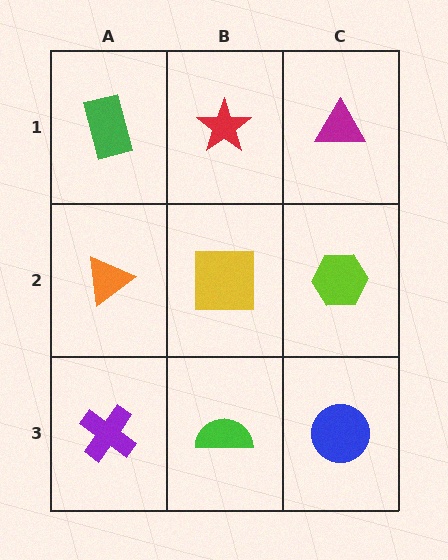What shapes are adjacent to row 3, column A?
An orange triangle (row 2, column A), a green semicircle (row 3, column B).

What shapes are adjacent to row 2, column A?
A green rectangle (row 1, column A), a purple cross (row 3, column A), a yellow square (row 2, column B).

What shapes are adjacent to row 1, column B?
A yellow square (row 2, column B), a green rectangle (row 1, column A), a magenta triangle (row 1, column C).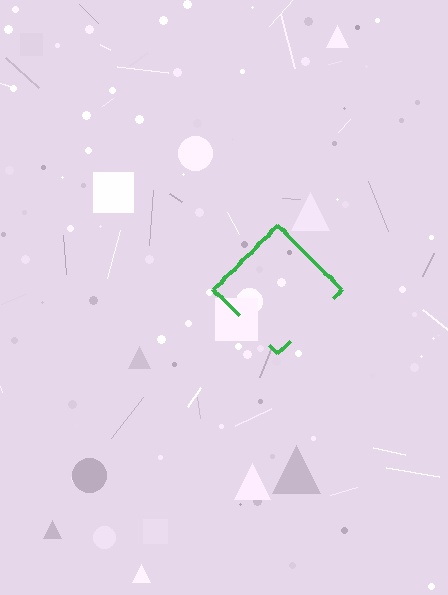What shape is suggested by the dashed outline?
The dashed outline suggests a diamond.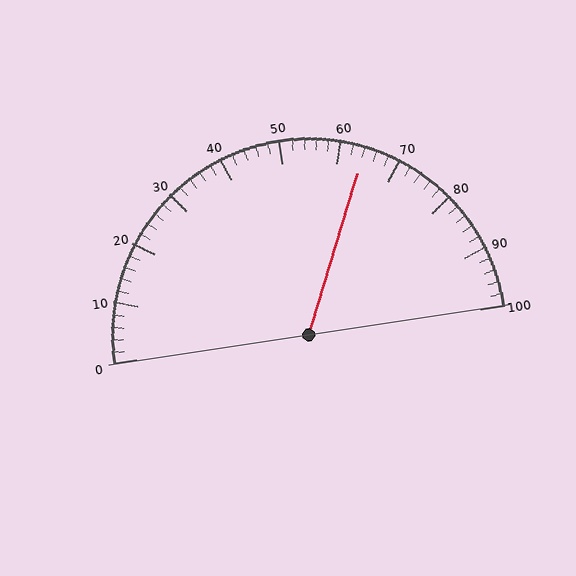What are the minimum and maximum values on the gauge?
The gauge ranges from 0 to 100.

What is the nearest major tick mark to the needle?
The nearest major tick mark is 60.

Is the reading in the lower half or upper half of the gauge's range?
The reading is in the upper half of the range (0 to 100).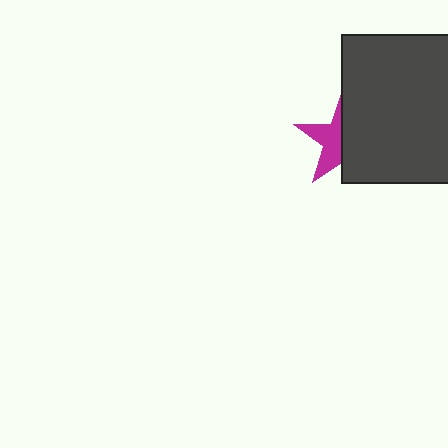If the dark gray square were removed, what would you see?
You would see the complete magenta star.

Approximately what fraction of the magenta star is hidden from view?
Roughly 54% of the magenta star is hidden behind the dark gray square.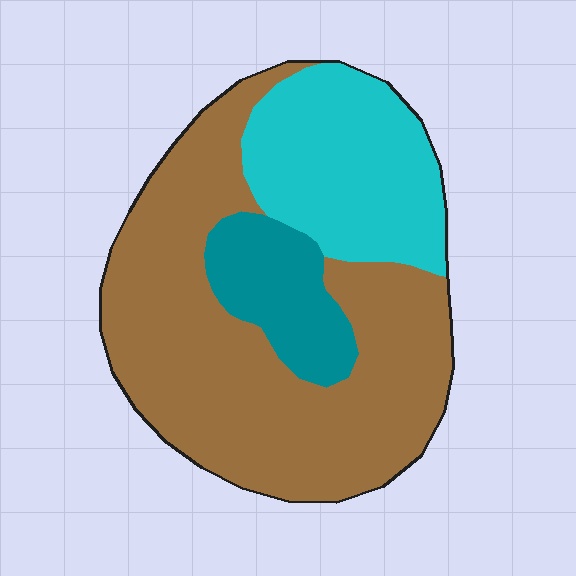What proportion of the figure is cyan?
Cyan covers 26% of the figure.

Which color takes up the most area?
Brown, at roughly 60%.